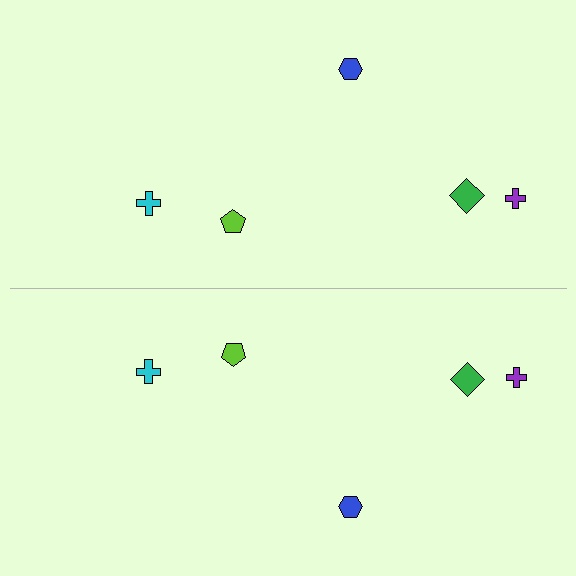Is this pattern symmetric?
Yes, this pattern has bilateral (reflection) symmetry.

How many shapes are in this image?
There are 10 shapes in this image.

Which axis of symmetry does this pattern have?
The pattern has a horizontal axis of symmetry running through the center of the image.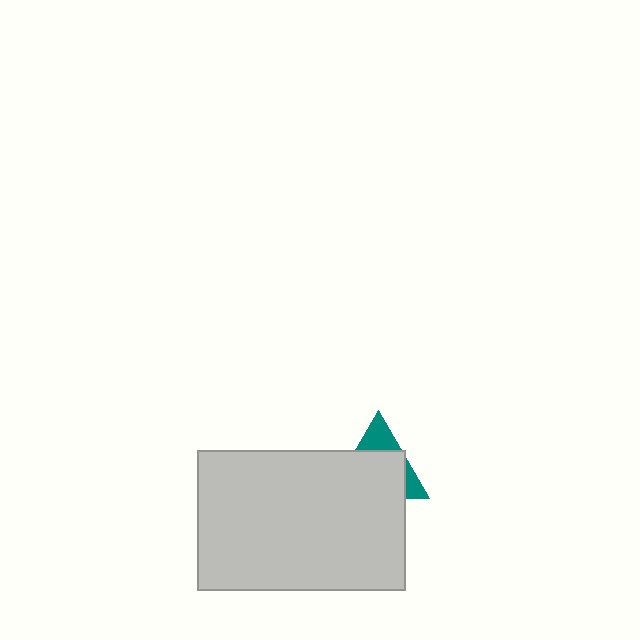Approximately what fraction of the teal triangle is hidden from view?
Roughly 69% of the teal triangle is hidden behind the light gray rectangle.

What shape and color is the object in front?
The object in front is a light gray rectangle.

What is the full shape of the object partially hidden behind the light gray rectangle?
The partially hidden object is a teal triangle.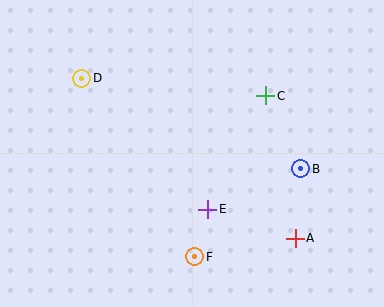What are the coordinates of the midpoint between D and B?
The midpoint between D and B is at (191, 124).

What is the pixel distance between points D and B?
The distance between D and B is 237 pixels.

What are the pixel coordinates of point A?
Point A is at (295, 238).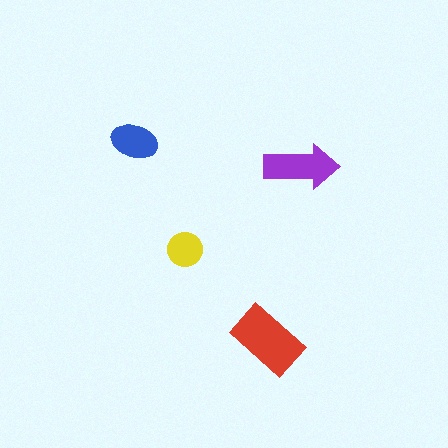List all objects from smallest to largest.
The yellow circle, the blue ellipse, the purple arrow, the red rectangle.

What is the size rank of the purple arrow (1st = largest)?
2nd.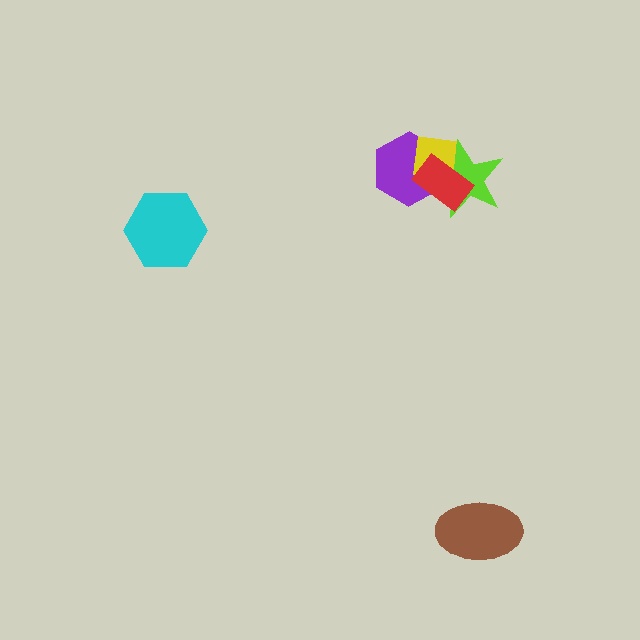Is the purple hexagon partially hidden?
Yes, it is partially covered by another shape.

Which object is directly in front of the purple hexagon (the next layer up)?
The yellow square is directly in front of the purple hexagon.